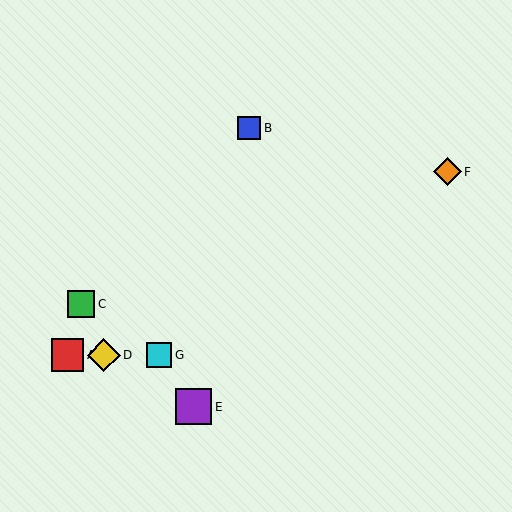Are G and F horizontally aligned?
No, G is at y≈355 and F is at y≈172.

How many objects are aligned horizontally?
3 objects (A, D, G) are aligned horizontally.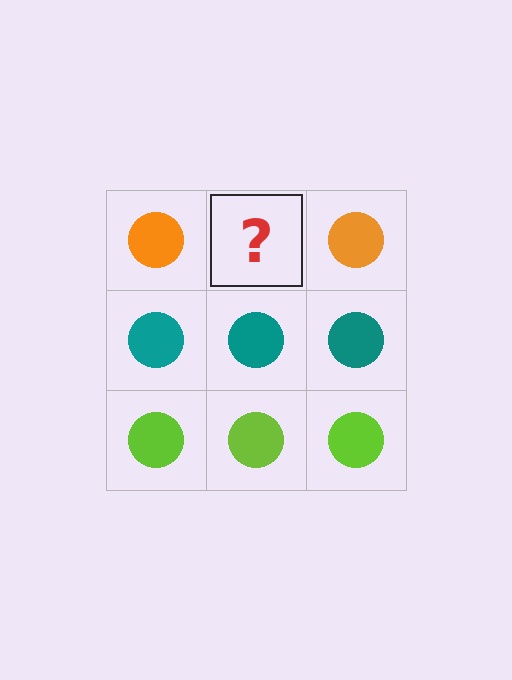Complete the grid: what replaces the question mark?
The question mark should be replaced with an orange circle.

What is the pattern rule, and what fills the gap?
The rule is that each row has a consistent color. The gap should be filled with an orange circle.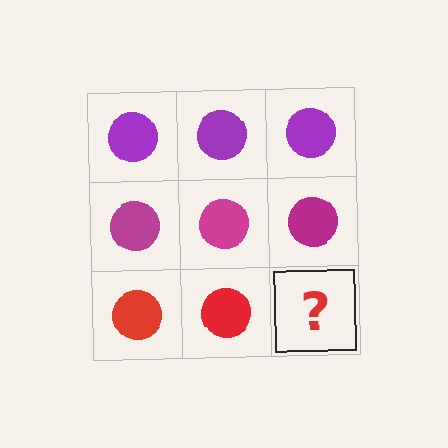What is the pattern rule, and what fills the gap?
The rule is that each row has a consistent color. The gap should be filled with a red circle.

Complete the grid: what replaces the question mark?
The question mark should be replaced with a red circle.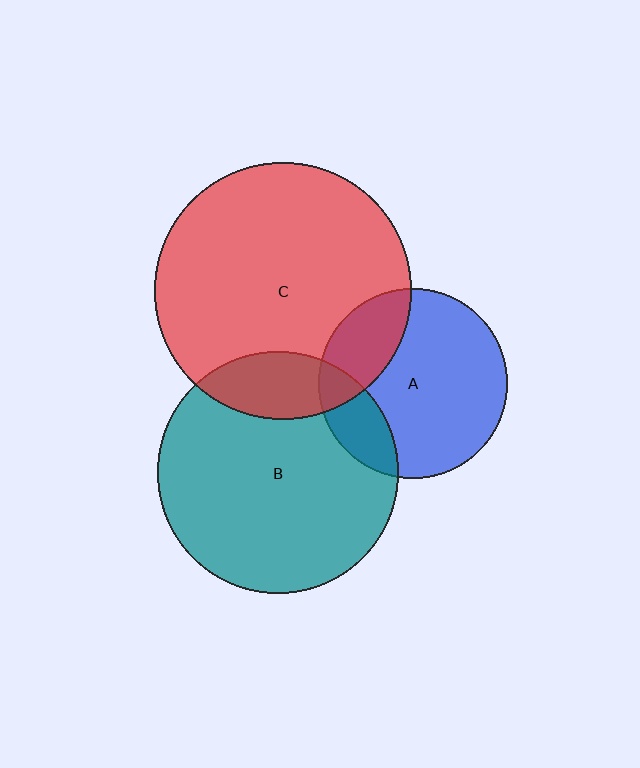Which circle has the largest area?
Circle C (red).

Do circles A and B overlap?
Yes.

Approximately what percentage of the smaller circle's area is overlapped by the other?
Approximately 20%.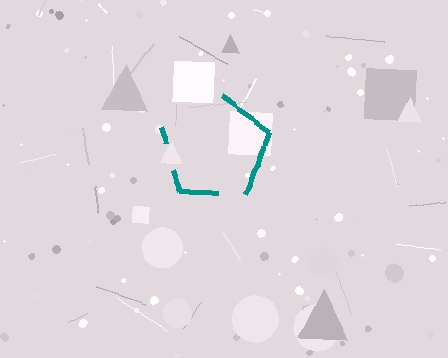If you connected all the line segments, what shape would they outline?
They would outline a pentagon.